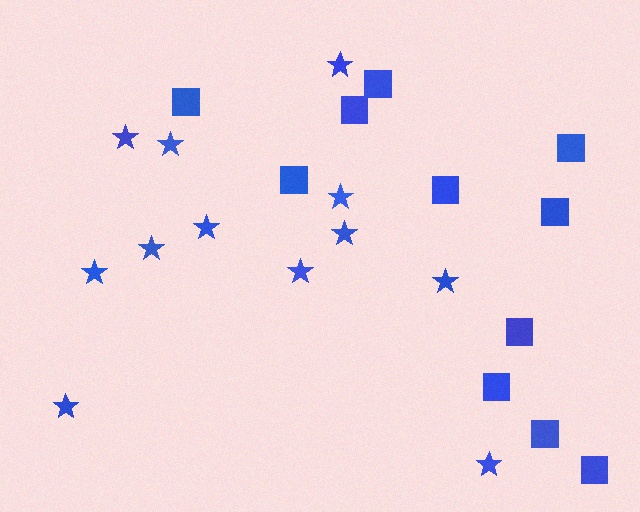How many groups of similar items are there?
There are 2 groups: one group of squares (11) and one group of stars (12).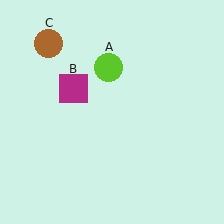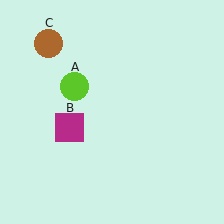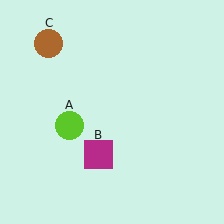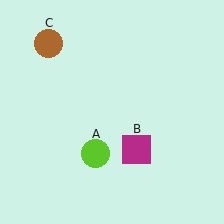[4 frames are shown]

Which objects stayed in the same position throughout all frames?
Brown circle (object C) remained stationary.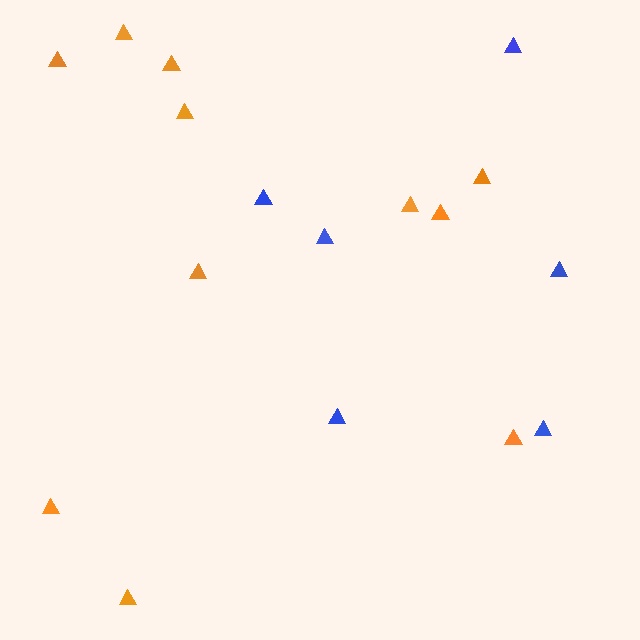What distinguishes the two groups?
There are 2 groups: one group of orange triangles (11) and one group of blue triangles (6).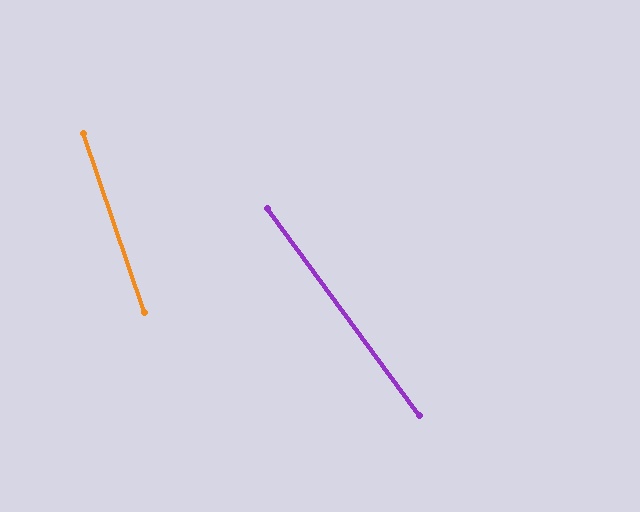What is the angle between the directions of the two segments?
Approximately 17 degrees.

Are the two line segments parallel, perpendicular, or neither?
Neither parallel nor perpendicular — they differ by about 17°.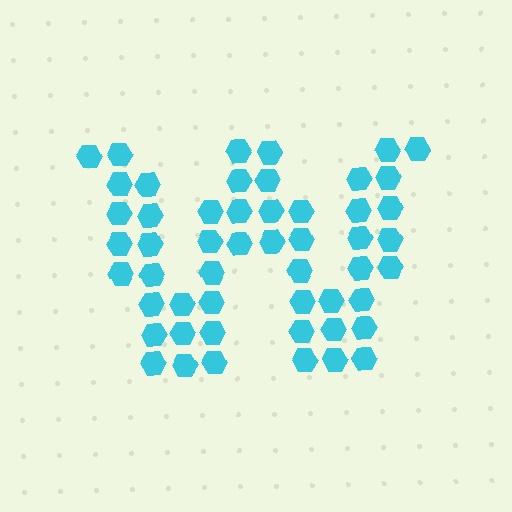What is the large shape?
The large shape is the letter W.